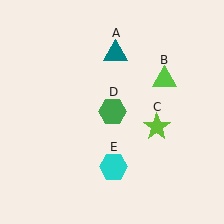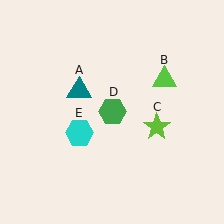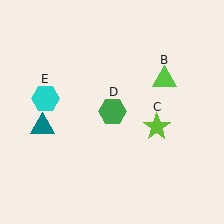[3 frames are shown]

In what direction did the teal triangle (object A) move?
The teal triangle (object A) moved down and to the left.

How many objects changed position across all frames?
2 objects changed position: teal triangle (object A), cyan hexagon (object E).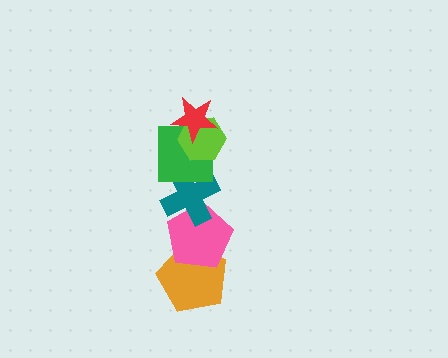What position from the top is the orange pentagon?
The orange pentagon is 6th from the top.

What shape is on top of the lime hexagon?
The red star is on top of the lime hexagon.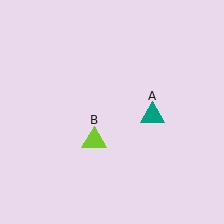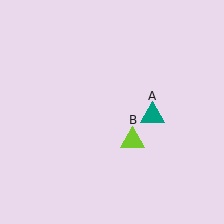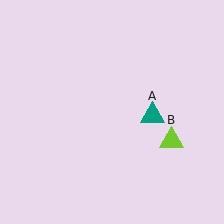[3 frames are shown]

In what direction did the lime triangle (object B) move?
The lime triangle (object B) moved right.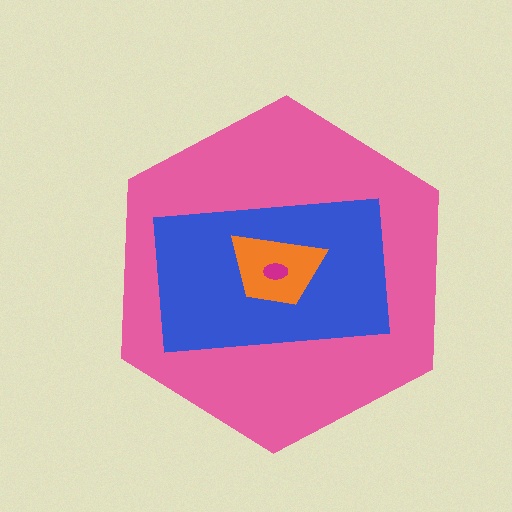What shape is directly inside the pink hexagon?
The blue rectangle.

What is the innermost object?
The magenta ellipse.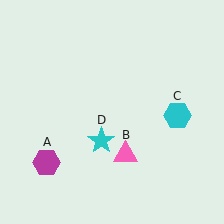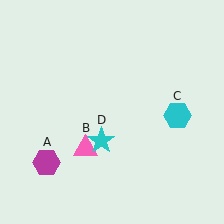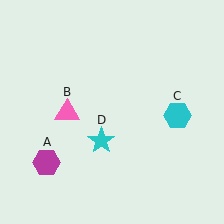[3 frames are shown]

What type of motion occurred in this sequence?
The pink triangle (object B) rotated clockwise around the center of the scene.